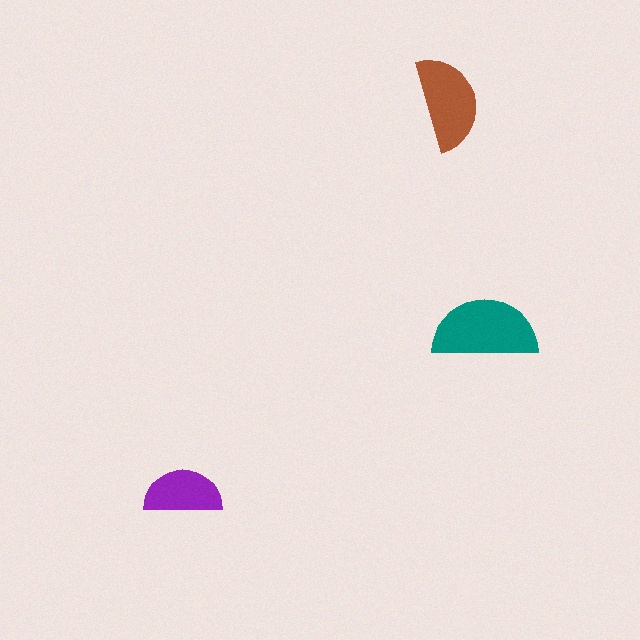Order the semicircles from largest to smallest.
the teal one, the brown one, the purple one.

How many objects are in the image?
There are 3 objects in the image.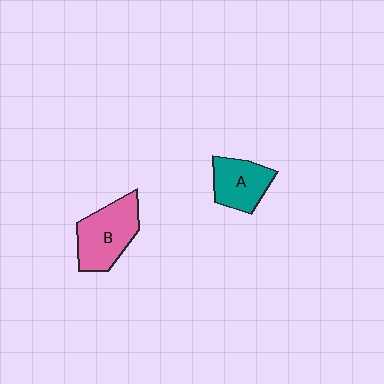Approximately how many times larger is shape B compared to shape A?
Approximately 1.3 times.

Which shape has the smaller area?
Shape A (teal).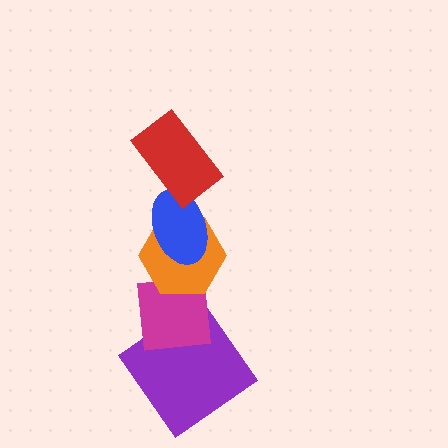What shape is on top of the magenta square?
The orange hexagon is on top of the magenta square.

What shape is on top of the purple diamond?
The magenta square is on top of the purple diamond.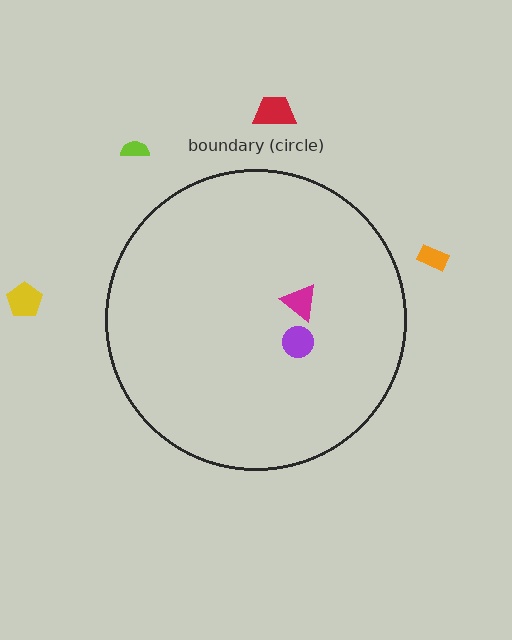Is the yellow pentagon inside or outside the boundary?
Outside.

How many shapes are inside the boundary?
2 inside, 4 outside.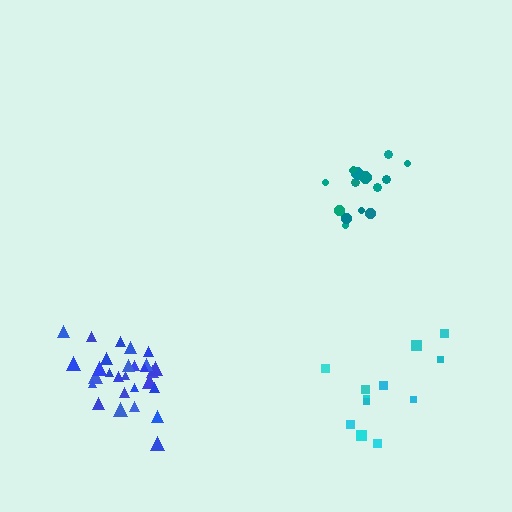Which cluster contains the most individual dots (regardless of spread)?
Blue (28).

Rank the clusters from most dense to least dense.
blue, teal, cyan.